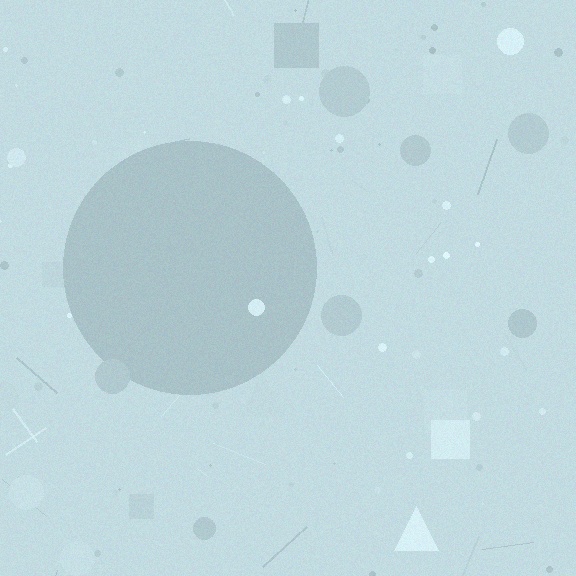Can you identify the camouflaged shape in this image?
The camouflaged shape is a circle.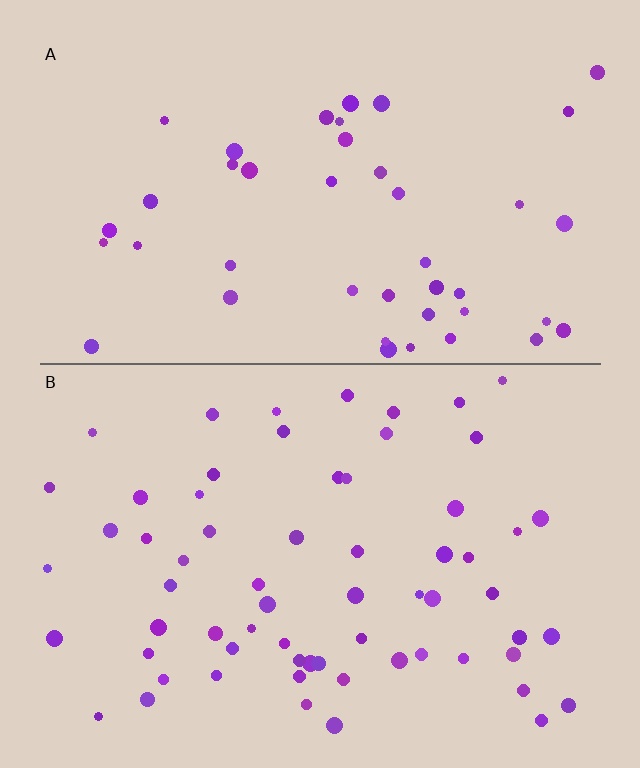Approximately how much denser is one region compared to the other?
Approximately 1.5× — region B over region A.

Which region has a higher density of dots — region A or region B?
B (the bottom).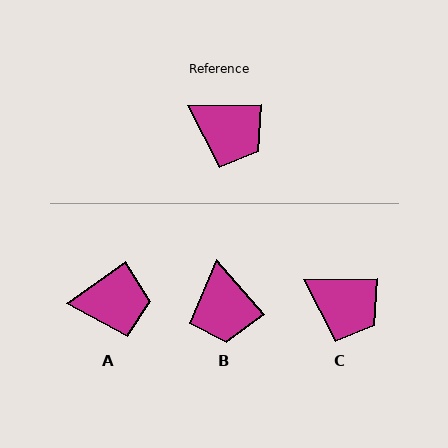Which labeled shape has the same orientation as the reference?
C.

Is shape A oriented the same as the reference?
No, it is off by about 35 degrees.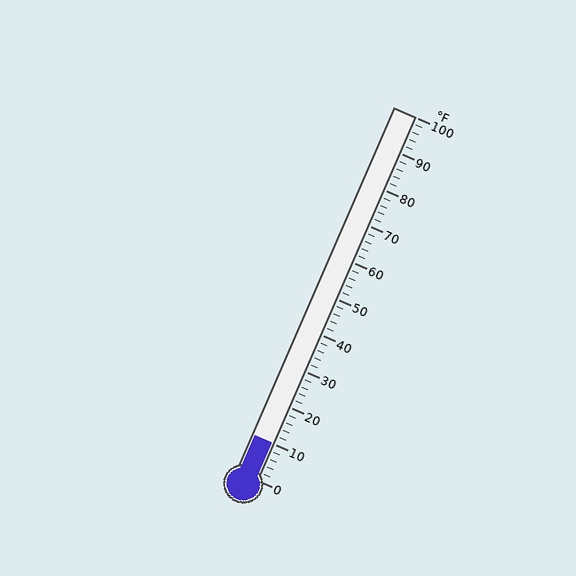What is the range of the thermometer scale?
The thermometer scale ranges from 0°F to 100°F.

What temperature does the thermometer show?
The thermometer shows approximately 10°F.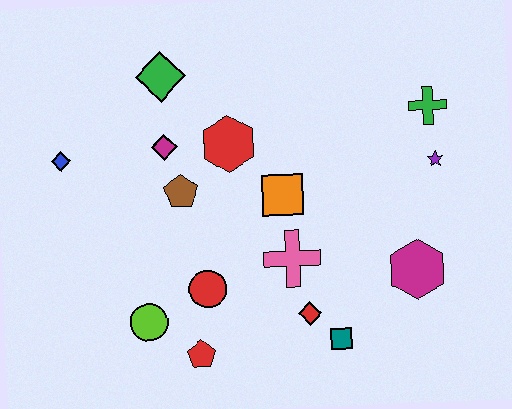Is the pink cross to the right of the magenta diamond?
Yes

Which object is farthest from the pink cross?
The blue diamond is farthest from the pink cross.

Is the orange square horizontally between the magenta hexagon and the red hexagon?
Yes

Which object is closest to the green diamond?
The magenta diamond is closest to the green diamond.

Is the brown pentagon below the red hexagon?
Yes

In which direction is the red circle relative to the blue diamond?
The red circle is to the right of the blue diamond.